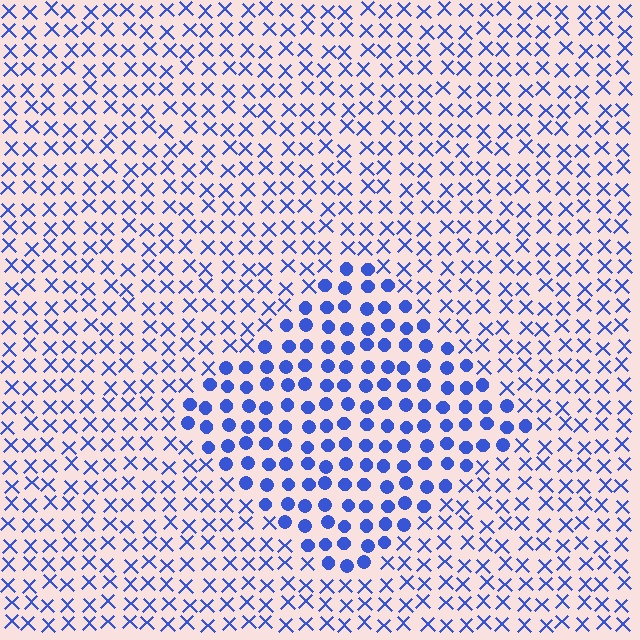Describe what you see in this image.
The image is filled with small blue elements arranged in a uniform grid. A diamond-shaped region contains circles, while the surrounding area contains X marks. The boundary is defined purely by the change in element shape.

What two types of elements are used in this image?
The image uses circles inside the diamond region and X marks outside it.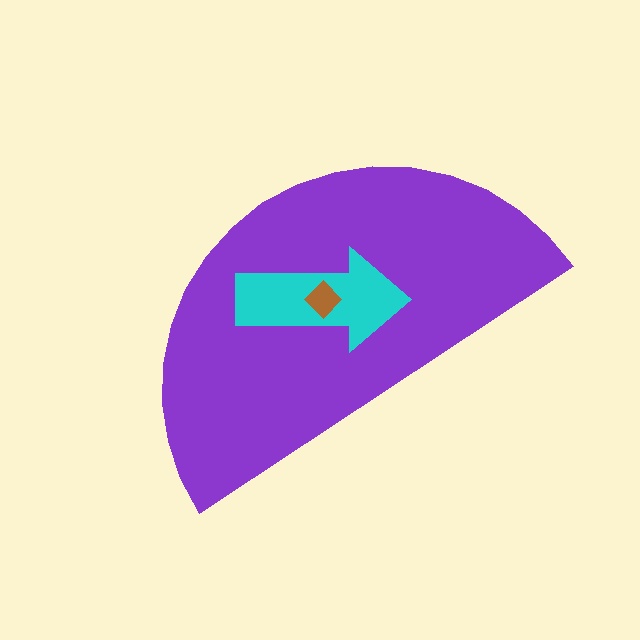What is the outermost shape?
The purple semicircle.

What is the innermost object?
The brown diamond.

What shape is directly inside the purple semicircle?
The cyan arrow.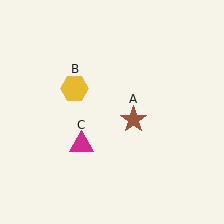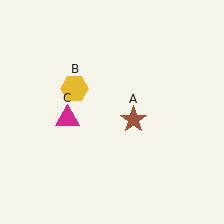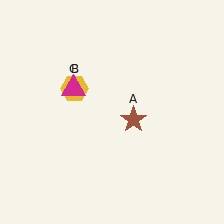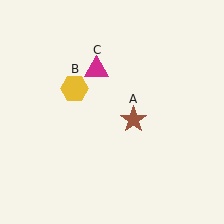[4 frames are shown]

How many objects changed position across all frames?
1 object changed position: magenta triangle (object C).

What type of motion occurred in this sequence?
The magenta triangle (object C) rotated clockwise around the center of the scene.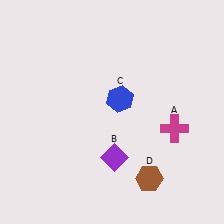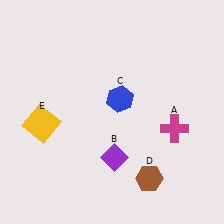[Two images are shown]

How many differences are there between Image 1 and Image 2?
There is 1 difference between the two images.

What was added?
A yellow square (E) was added in Image 2.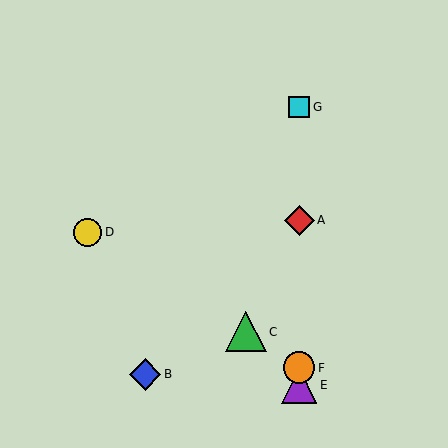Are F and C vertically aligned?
No, F is at x≈299 and C is at x≈246.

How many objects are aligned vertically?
4 objects (A, E, F, G) are aligned vertically.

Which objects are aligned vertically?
Objects A, E, F, G are aligned vertically.